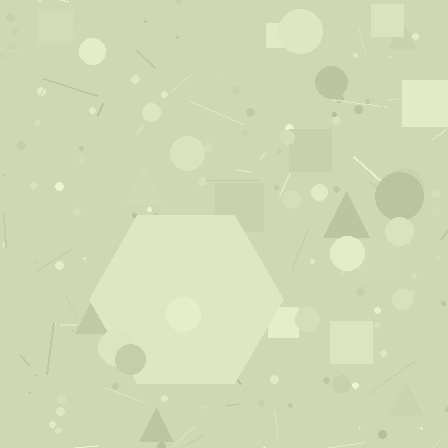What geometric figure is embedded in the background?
A hexagon is embedded in the background.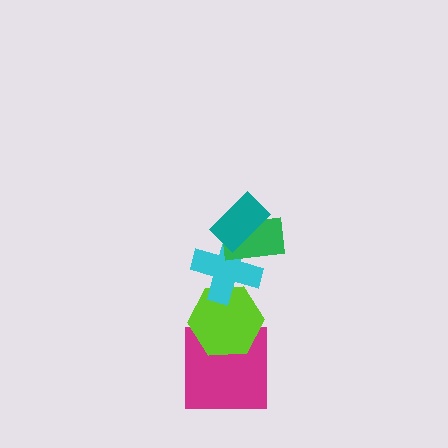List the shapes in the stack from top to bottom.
From top to bottom: the teal rectangle, the green rectangle, the cyan cross, the lime hexagon, the magenta square.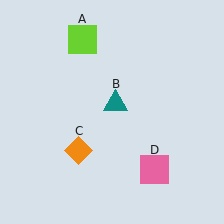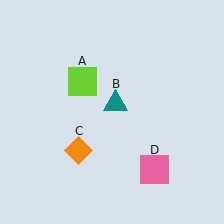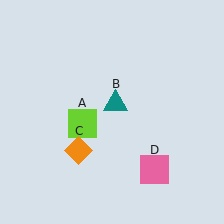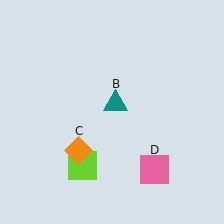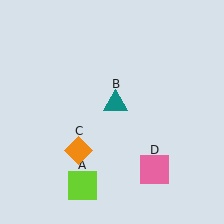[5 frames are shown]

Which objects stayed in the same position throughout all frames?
Teal triangle (object B) and orange diamond (object C) and pink square (object D) remained stationary.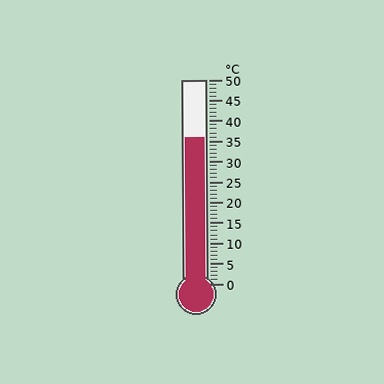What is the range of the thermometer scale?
The thermometer scale ranges from 0°C to 50°C.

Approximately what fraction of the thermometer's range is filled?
The thermometer is filled to approximately 70% of its range.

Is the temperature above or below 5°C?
The temperature is above 5°C.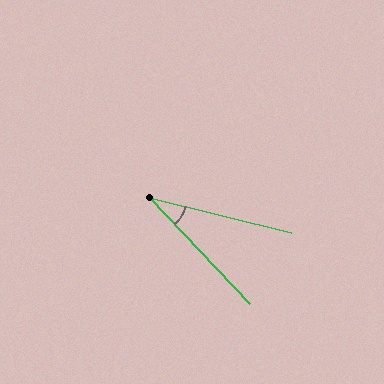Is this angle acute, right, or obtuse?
It is acute.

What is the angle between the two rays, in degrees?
Approximately 33 degrees.